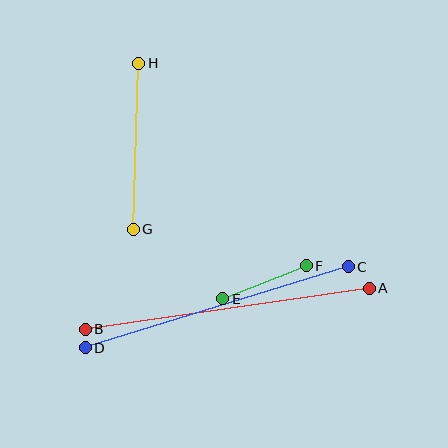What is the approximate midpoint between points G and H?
The midpoint is at approximately (136, 146) pixels.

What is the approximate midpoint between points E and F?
The midpoint is at approximately (265, 282) pixels.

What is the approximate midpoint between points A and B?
The midpoint is at approximately (227, 309) pixels.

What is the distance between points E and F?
The distance is approximately 90 pixels.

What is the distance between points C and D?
The distance is approximately 275 pixels.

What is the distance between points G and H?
The distance is approximately 166 pixels.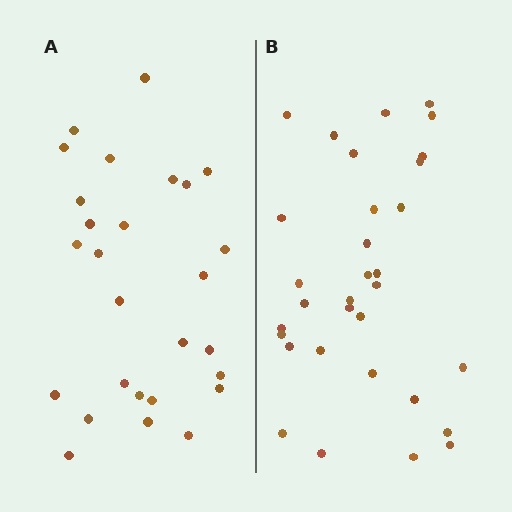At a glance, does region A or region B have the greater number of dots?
Region B (the right region) has more dots.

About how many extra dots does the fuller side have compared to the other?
Region B has about 5 more dots than region A.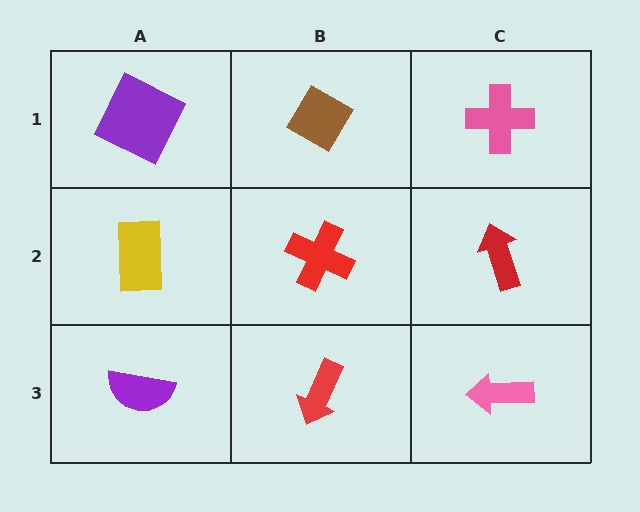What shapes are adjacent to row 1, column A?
A yellow rectangle (row 2, column A), a brown diamond (row 1, column B).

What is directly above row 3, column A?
A yellow rectangle.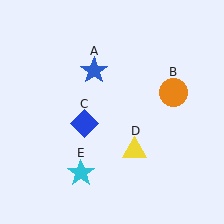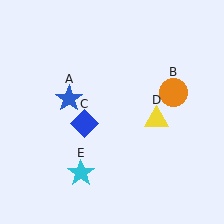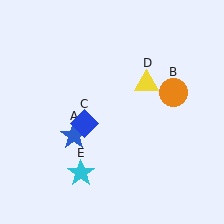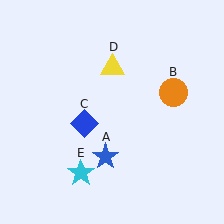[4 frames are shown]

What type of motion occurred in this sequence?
The blue star (object A), yellow triangle (object D) rotated counterclockwise around the center of the scene.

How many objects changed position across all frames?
2 objects changed position: blue star (object A), yellow triangle (object D).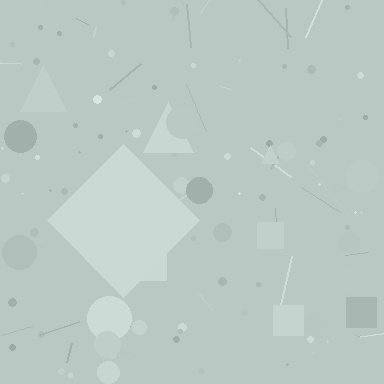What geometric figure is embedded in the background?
A diamond is embedded in the background.